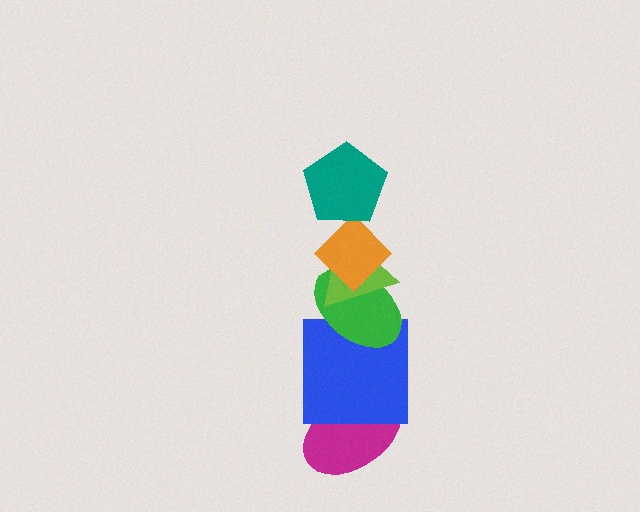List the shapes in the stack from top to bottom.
From top to bottom: the teal pentagon, the orange diamond, the lime triangle, the green ellipse, the blue square, the magenta ellipse.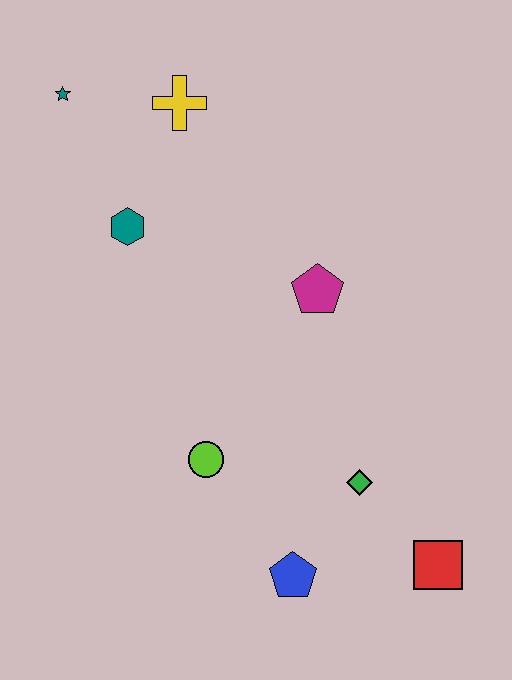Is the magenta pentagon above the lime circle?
Yes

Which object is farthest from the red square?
The teal star is farthest from the red square.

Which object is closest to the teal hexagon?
The yellow cross is closest to the teal hexagon.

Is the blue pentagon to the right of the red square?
No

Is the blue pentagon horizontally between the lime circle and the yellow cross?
No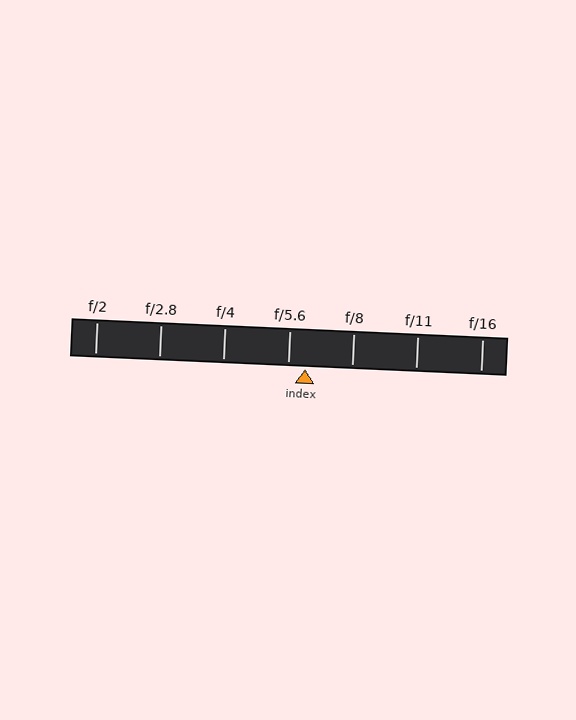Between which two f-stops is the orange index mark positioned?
The index mark is between f/5.6 and f/8.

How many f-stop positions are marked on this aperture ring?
There are 7 f-stop positions marked.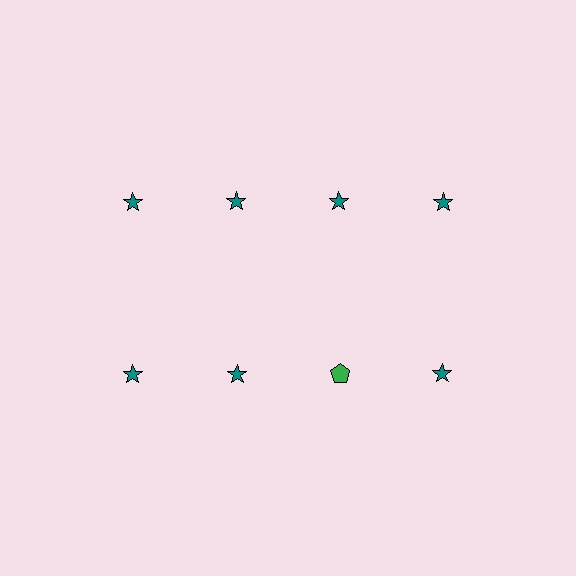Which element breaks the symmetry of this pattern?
The green pentagon in the second row, center column breaks the symmetry. All other shapes are teal stars.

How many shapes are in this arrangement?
There are 8 shapes arranged in a grid pattern.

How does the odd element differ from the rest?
It differs in both color (green instead of teal) and shape (pentagon instead of star).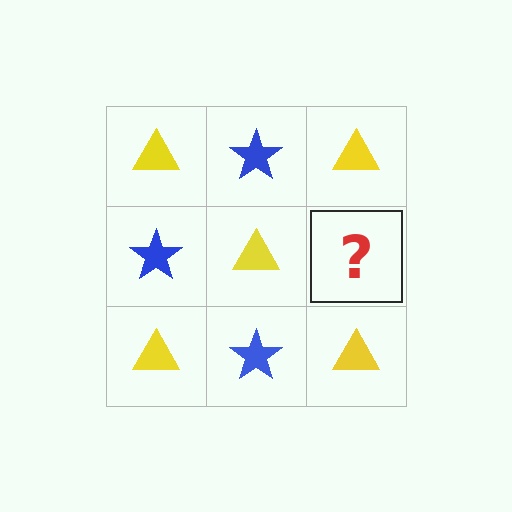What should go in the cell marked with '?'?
The missing cell should contain a blue star.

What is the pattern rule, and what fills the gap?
The rule is that it alternates yellow triangle and blue star in a checkerboard pattern. The gap should be filled with a blue star.